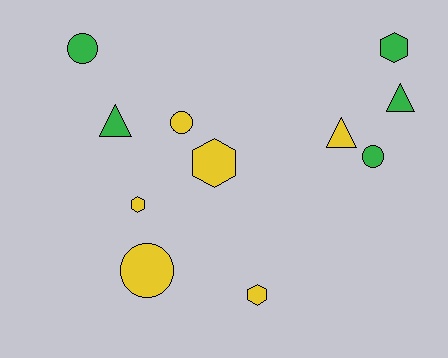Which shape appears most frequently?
Hexagon, with 4 objects.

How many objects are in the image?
There are 11 objects.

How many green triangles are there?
There are 2 green triangles.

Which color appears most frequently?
Yellow, with 6 objects.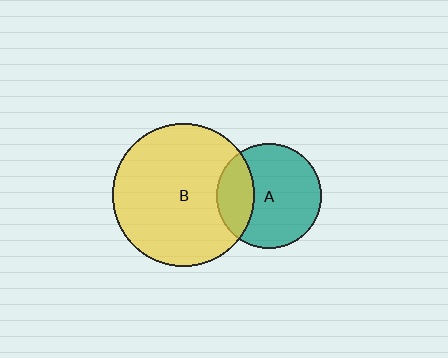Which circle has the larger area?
Circle B (yellow).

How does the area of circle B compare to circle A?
Approximately 1.8 times.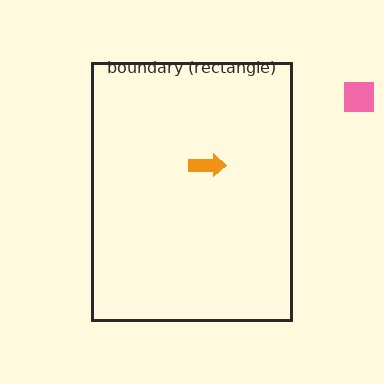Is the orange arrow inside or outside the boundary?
Inside.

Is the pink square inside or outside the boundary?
Outside.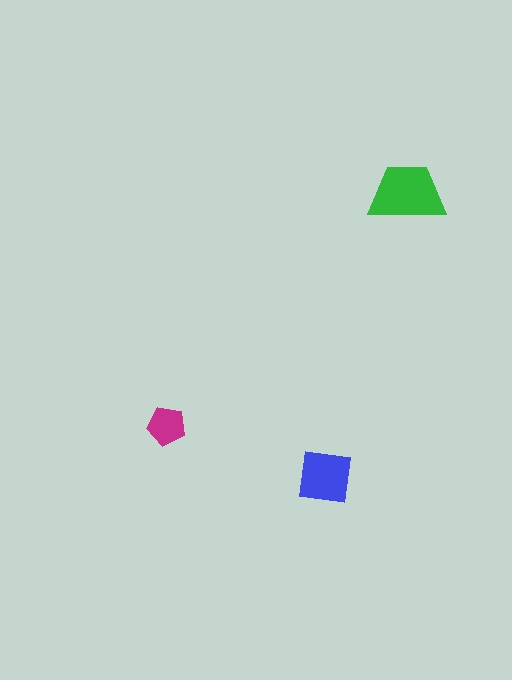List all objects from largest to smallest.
The green trapezoid, the blue square, the magenta pentagon.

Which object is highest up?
The green trapezoid is topmost.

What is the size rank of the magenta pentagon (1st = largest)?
3rd.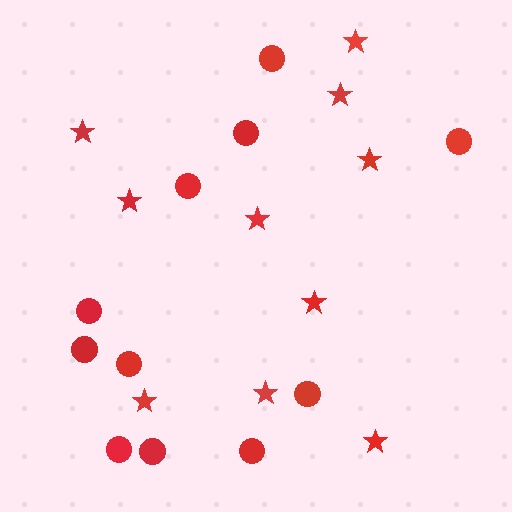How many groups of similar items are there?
There are 2 groups: one group of stars (10) and one group of circles (11).